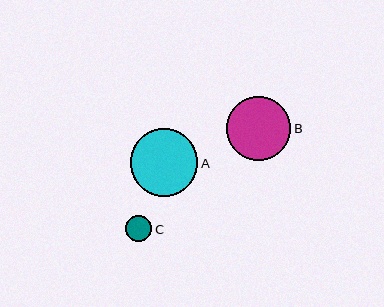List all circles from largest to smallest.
From largest to smallest: A, B, C.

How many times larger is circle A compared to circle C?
Circle A is approximately 2.5 times the size of circle C.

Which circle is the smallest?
Circle C is the smallest with a size of approximately 26 pixels.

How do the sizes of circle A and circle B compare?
Circle A and circle B are approximately the same size.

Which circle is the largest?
Circle A is the largest with a size of approximately 67 pixels.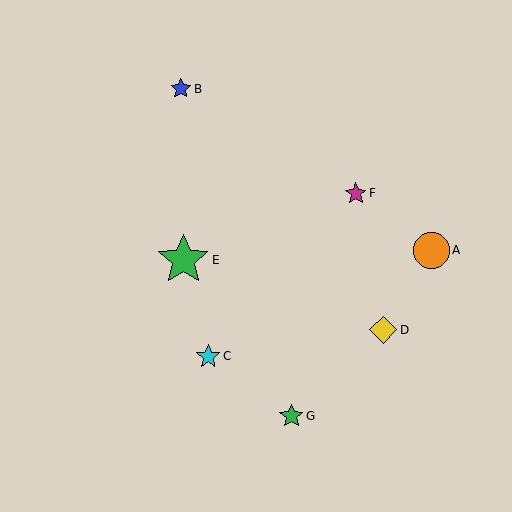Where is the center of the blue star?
The center of the blue star is at (181, 89).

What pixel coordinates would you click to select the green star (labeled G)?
Click at (291, 416) to select the green star G.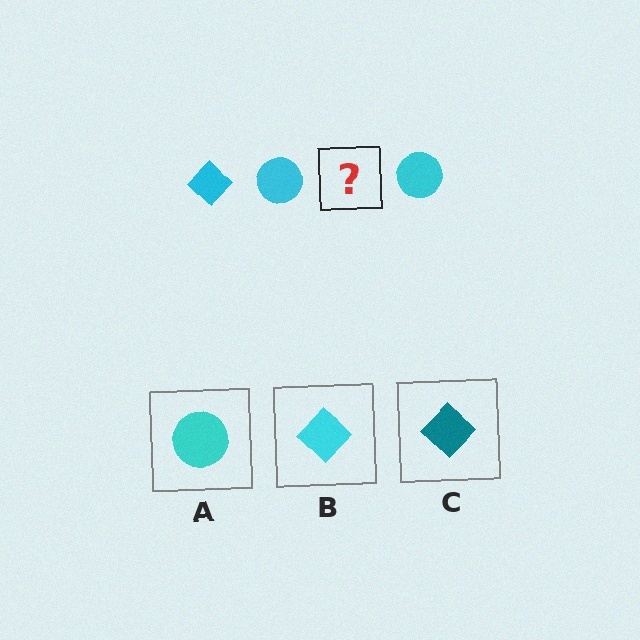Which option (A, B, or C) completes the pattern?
B.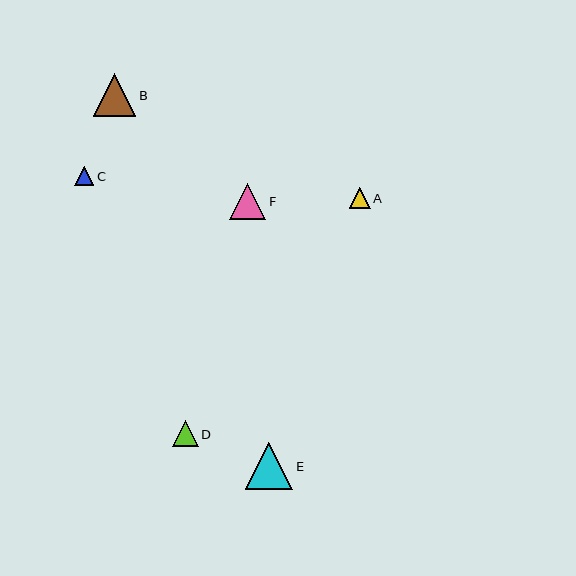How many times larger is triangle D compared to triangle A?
Triangle D is approximately 1.3 times the size of triangle A.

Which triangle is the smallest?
Triangle C is the smallest with a size of approximately 19 pixels.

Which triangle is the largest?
Triangle E is the largest with a size of approximately 48 pixels.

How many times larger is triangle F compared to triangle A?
Triangle F is approximately 1.7 times the size of triangle A.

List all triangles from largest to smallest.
From largest to smallest: E, B, F, D, A, C.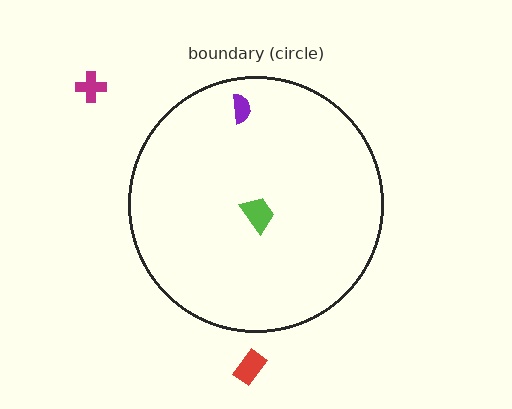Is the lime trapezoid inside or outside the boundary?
Inside.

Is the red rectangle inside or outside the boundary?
Outside.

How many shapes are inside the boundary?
2 inside, 2 outside.